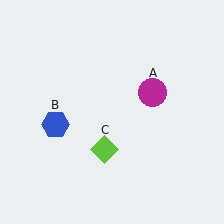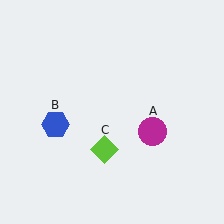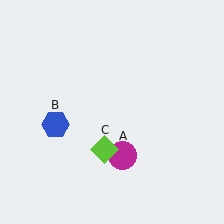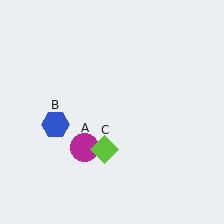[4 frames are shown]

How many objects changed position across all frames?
1 object changed position: magenta circle (object A).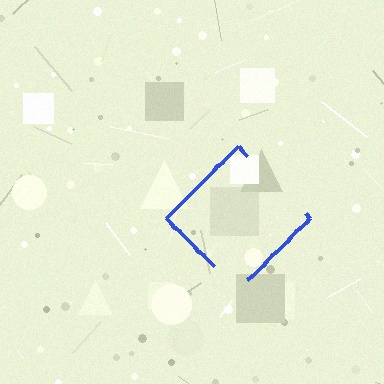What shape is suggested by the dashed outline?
The dashed outline suggests a diamond.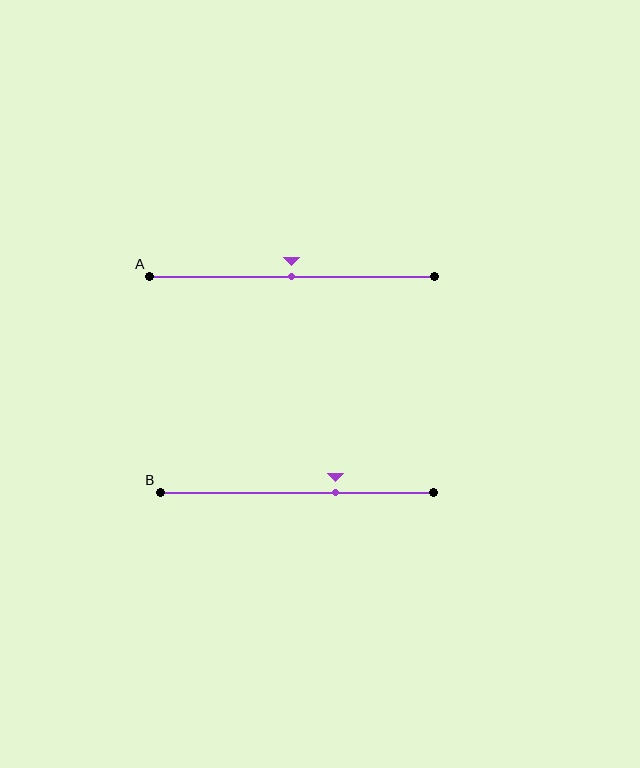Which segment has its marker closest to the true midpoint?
Segment A has its marker closest to the true midpoint.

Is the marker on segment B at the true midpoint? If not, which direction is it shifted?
No, the marker on segment B is shifted to the right by about 14% of the segment length.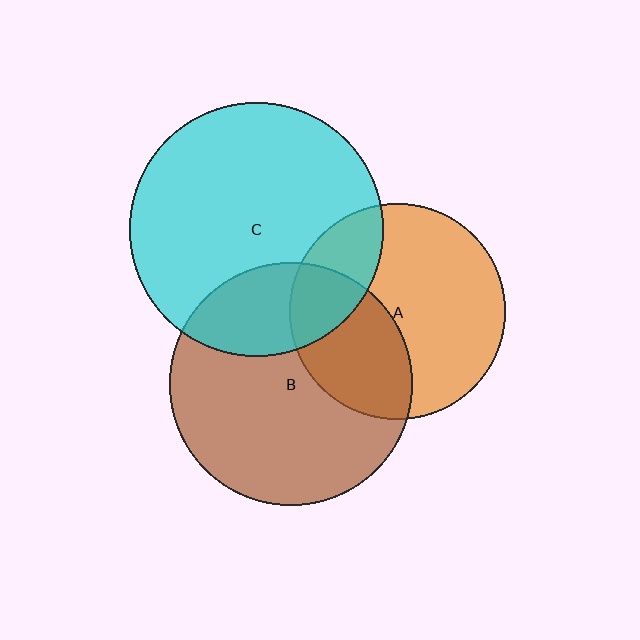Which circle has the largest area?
Circle C (cyan).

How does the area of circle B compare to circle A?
Approximately 1.3 times.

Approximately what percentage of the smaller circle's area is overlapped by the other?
Approximately 25%.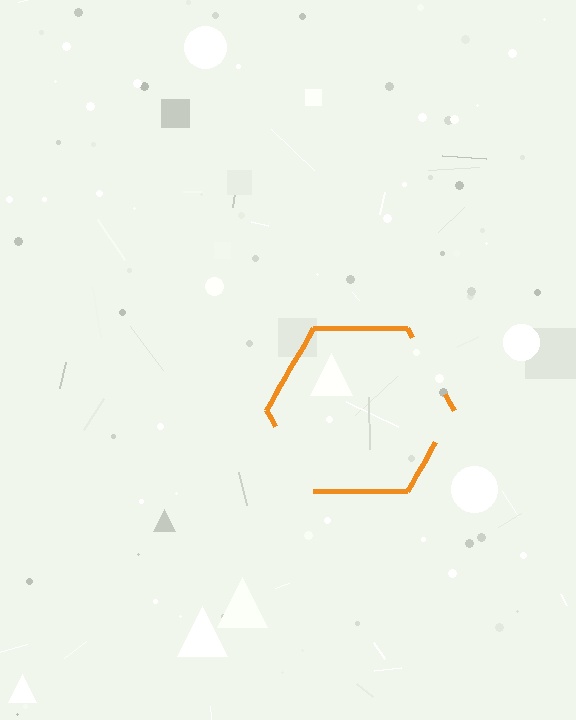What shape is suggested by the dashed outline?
The dashed outline suggests a hexagon.